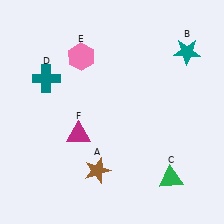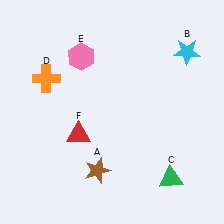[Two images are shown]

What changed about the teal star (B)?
In Image 1, B is teal. In Image 2, it changed to cyan.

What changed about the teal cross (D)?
In Image 1, D is teal. In Image 2, it changed to orange.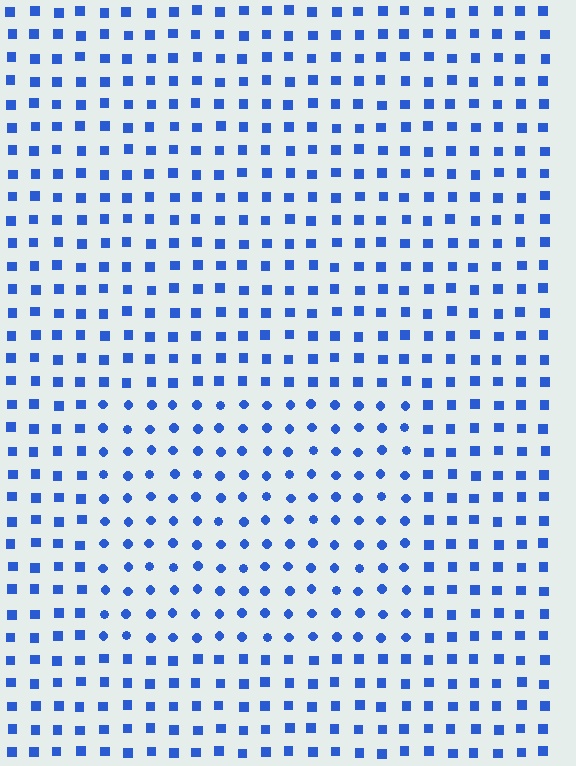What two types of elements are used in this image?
The image uses circles inside the rectangle region and squares outside it.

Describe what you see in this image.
The image is filled with small blue elements arranged in a uniform grid. A rectangle-shaped region contains circles, while the surrounding area contains squares. The boundary is defined purely by the change in element shape.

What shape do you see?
I see a rectangle.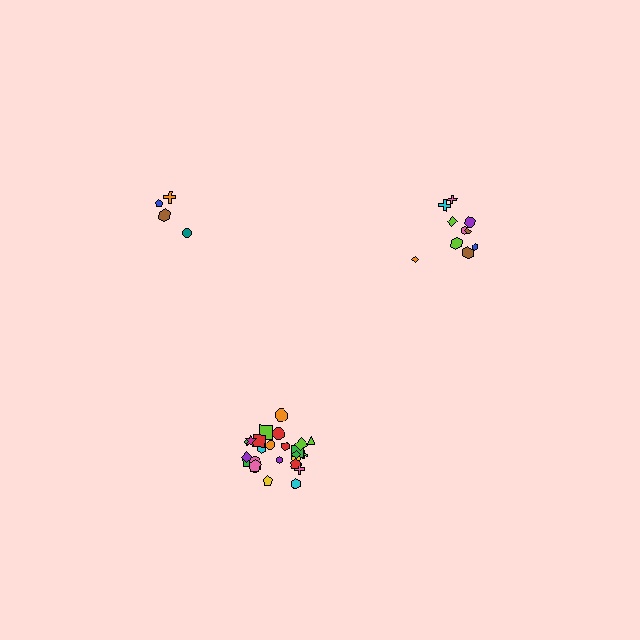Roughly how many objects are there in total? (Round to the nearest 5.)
Roughly 40 objects in total.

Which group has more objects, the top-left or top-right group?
The top-right group.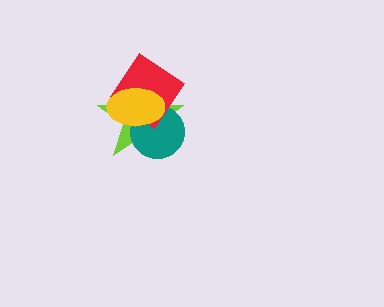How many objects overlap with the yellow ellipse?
3 objects overlap with the yellow ellipse.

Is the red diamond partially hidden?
Yes, it is partially covered by another shape.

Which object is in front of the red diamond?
The yellow ellipse is in front of the red diamond.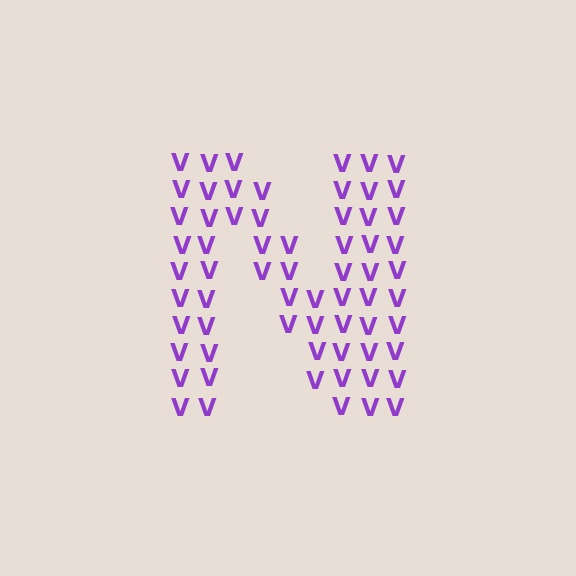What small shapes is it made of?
It is made of small letter V's.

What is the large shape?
The large shape is the letter N.